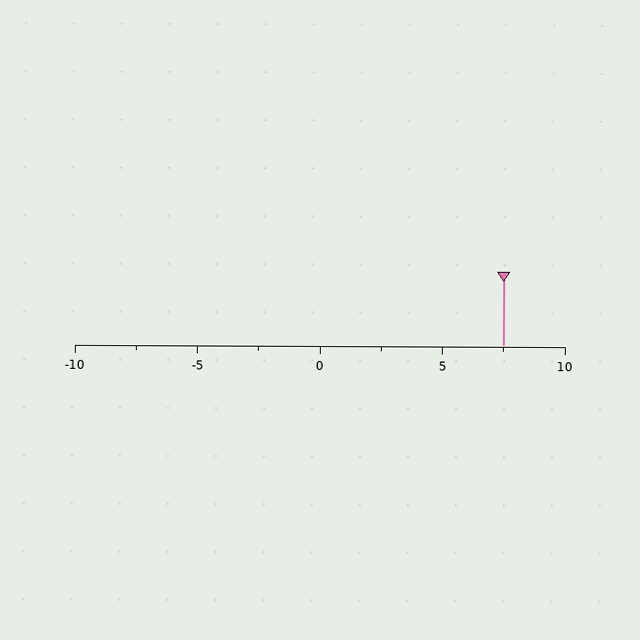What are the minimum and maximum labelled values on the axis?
The axis runs from -10 to 10.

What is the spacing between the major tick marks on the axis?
The major ticks are spaced 5 apart.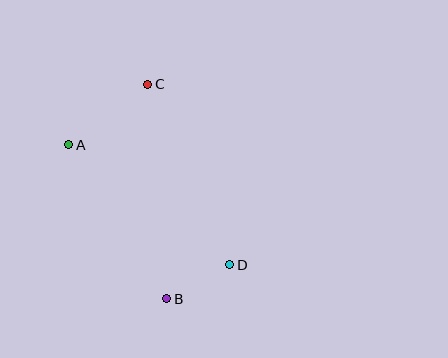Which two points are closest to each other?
Points B and D are closest to each other.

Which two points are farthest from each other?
Points B and C are farthest from each other.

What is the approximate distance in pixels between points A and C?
The distance between A and C is approximately 99 pixels.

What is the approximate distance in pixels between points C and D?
The distance between C and D is approximately 198 pixels.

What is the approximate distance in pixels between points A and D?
The distance between A and D is approximately 201 pixels.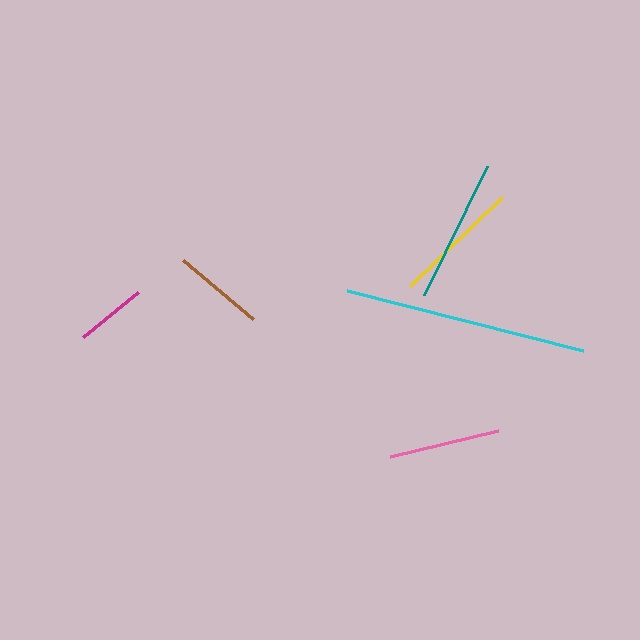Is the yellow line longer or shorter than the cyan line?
The cyan line is longer than the yellow line.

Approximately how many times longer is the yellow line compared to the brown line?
The yellow line is approximately 1.4 times the length of the brown line.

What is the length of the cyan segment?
The cyan segment is approximately 243 pixels long.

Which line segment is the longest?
The cyan line is the longest at approximately 243 pixels.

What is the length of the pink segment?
The pink segment is approximately 111 pixels long.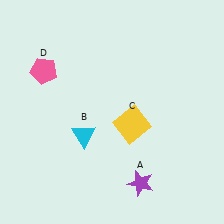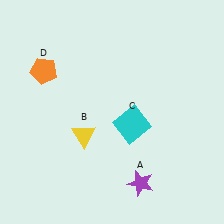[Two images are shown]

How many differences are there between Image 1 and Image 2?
There are 3 differences between the two images.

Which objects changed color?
B changed from cyan to yellow. C changed from yellow to cyan. D changed from pink to orange.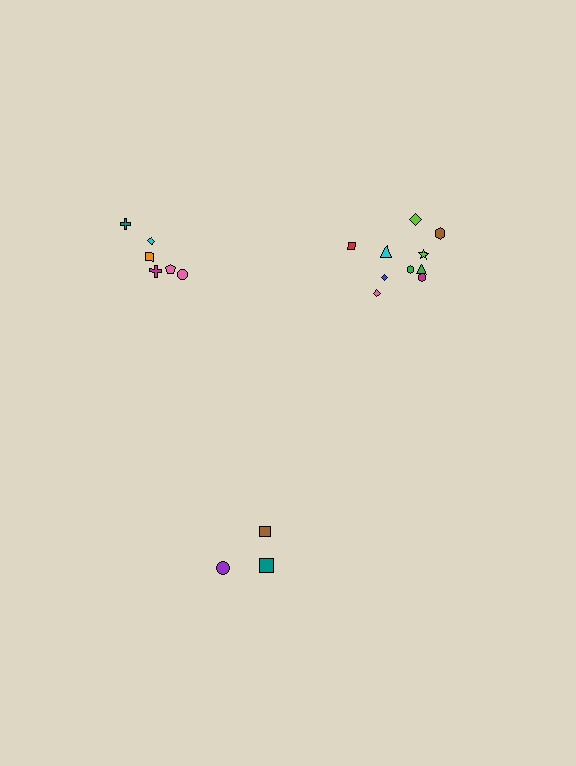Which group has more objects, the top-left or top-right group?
The top-right group.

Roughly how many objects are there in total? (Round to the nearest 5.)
Roughly 20 objects in total.